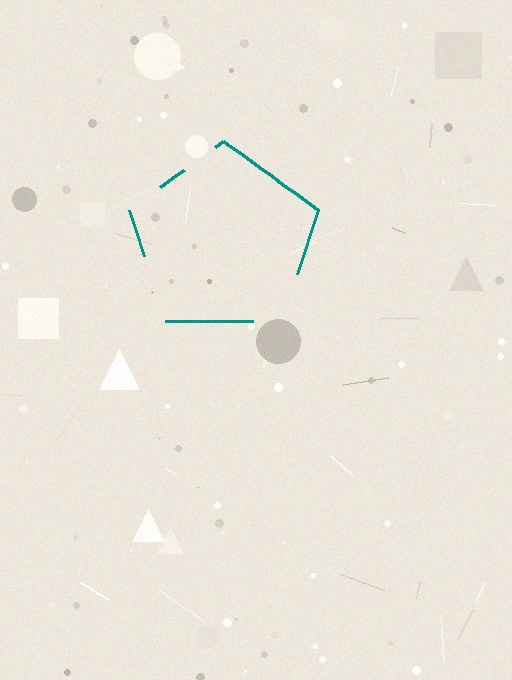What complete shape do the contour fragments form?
The contour fragments form a pentagon.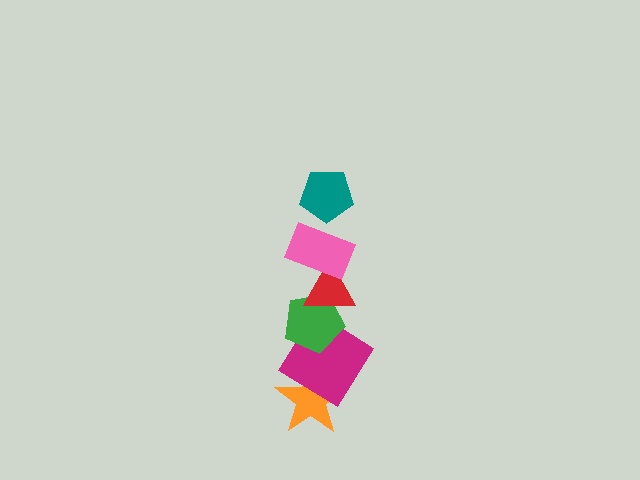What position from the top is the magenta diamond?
The magenta diamond is 5th from the top.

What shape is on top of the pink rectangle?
The teal pentagon is on top of the pink rectangle.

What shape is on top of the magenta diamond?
The green pentagon is on top of the magenta diamond.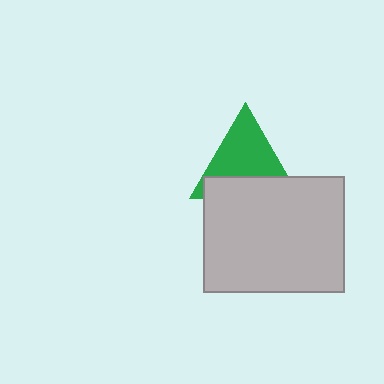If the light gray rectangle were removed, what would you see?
You would see the complete green triangle.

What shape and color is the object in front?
The object in front is a light gray rectangle.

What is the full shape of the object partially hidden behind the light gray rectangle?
The partially hidden object is a green triangle.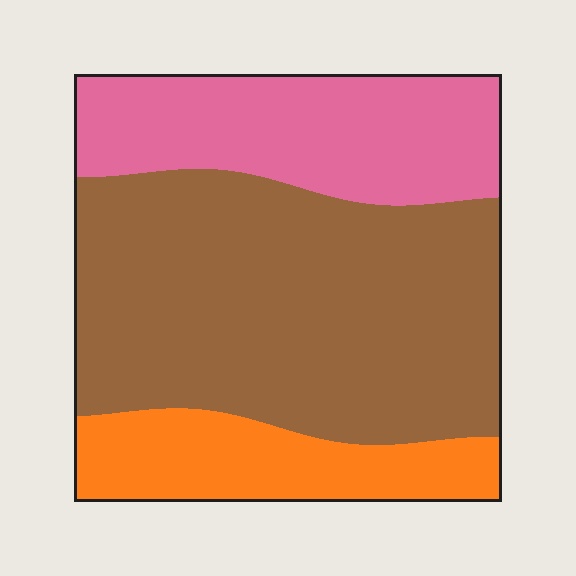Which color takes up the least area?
Orange, at roughly 15%.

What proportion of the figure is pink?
Pink covers roughly 25% of the figure.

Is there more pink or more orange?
Pink.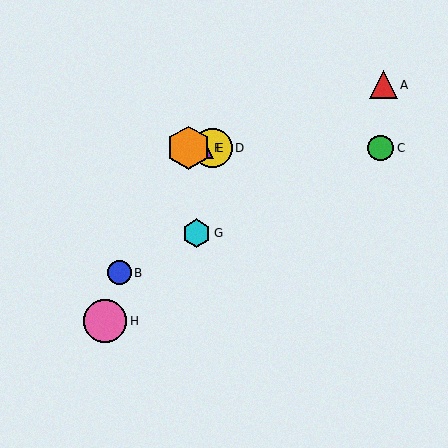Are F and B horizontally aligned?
No, F is at y≈148 and B is at y≈273.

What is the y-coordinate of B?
Object B is at y≈273.